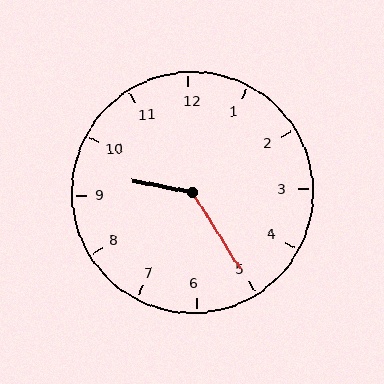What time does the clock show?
9:25.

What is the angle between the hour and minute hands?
Approximately 132 degrees.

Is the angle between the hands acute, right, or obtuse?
It is obtuse.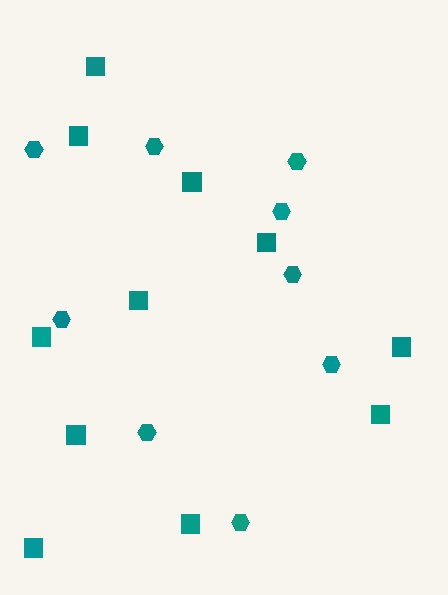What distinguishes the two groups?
There are 2 groups: one group of squares (11) and one group of hexagons (9).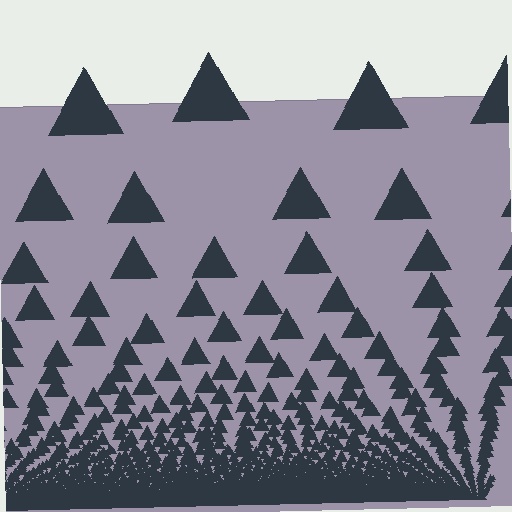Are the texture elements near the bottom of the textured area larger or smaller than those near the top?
Smaller. The gradient is inverted — elements near the bottom are smaller and denser.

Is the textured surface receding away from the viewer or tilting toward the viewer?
The surface appears to tilt toward the viewer. Texture elements get larger and sparser toward the top.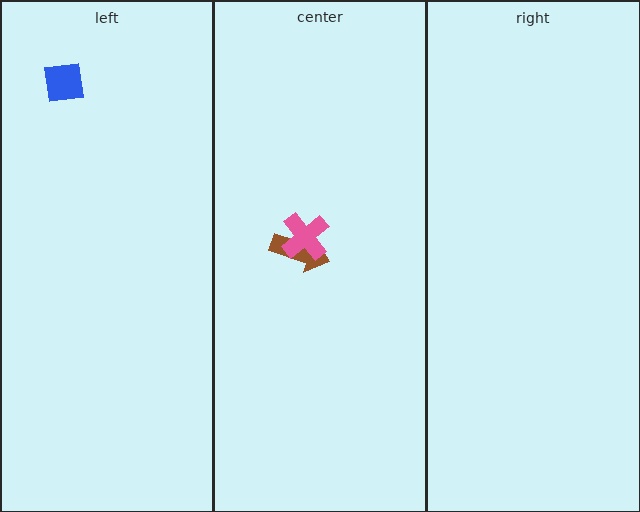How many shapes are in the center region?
2.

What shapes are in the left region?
The blue square.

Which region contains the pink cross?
The center region.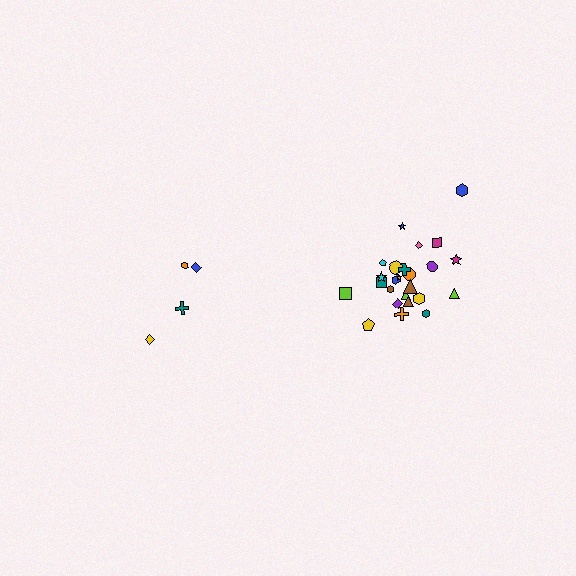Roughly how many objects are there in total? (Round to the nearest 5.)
Roughly 30 objects in total.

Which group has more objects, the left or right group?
The right group.